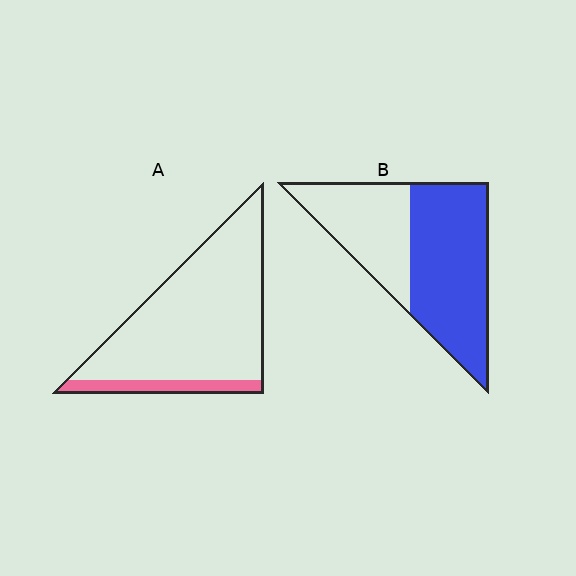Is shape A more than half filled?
No.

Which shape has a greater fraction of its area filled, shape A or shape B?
Shape B.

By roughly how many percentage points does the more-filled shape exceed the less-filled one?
By roughly 50 percentage points (B over A).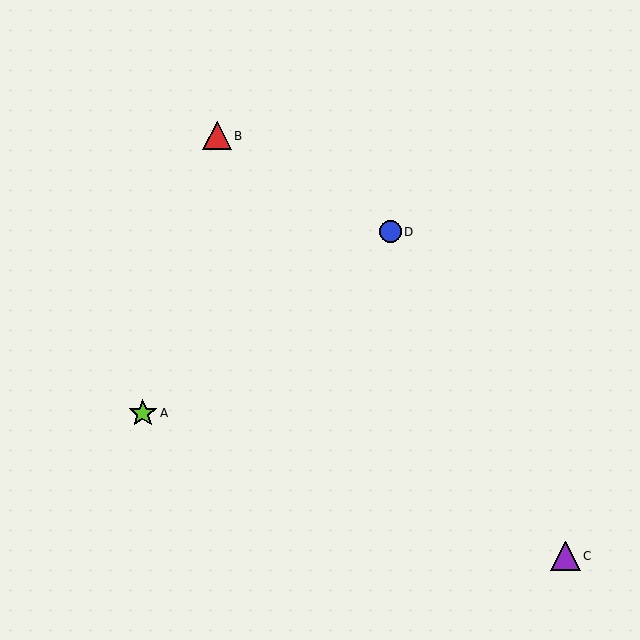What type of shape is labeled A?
Shape A is a lime star.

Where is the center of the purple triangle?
The center of the purple triangle is at (566, 556).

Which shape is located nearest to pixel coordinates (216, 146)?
The red triangle (labeled B) at (217, 136) is nearest to that location.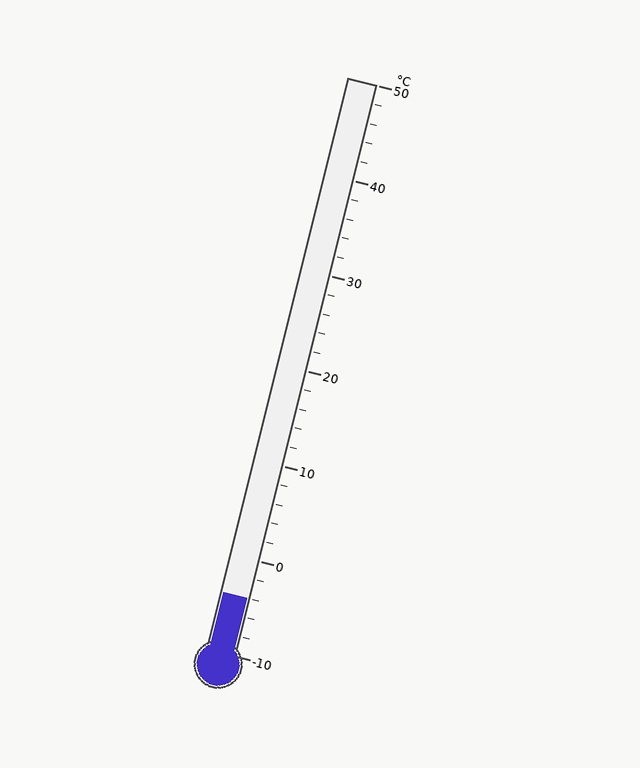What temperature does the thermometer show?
The thermometer shows approximately -4°C.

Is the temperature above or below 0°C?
The temperature is below 0°C.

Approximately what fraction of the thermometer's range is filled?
The thermometer is filled to approximately 10% of its range.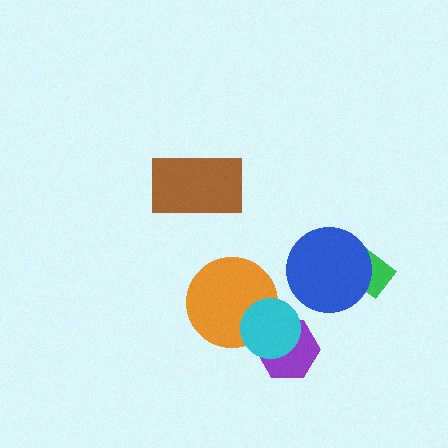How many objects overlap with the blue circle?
1 object overlaps with the blue circle.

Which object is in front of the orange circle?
The cyan circle is in front of the orange circle.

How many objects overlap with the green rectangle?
1 object overlaps with the green rectangle.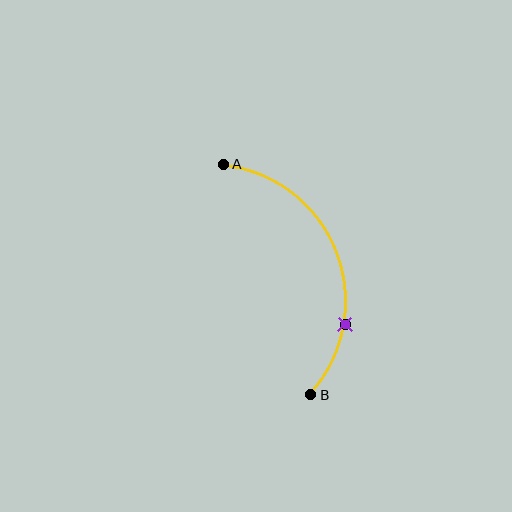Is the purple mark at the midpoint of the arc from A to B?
No. The purple mark lies on the arc but is closer to endpoint B. The arc midpoint would be at the point on the curve equidistant along the arc from both A and B.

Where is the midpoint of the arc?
The arc midpoint is the point on the curve farthest from the straight line joining A and B. It sits to the right of that line.